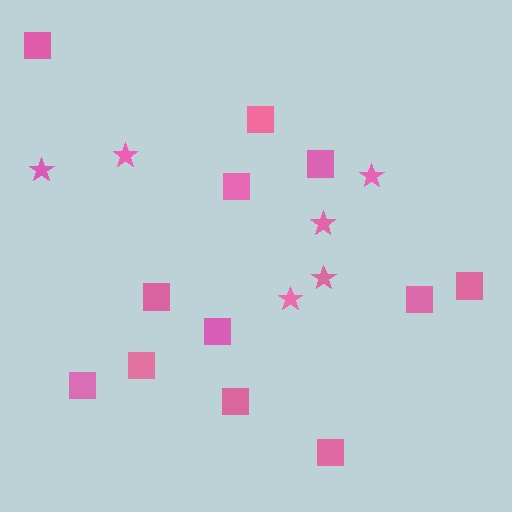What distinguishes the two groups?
There are 2 groups: one group of stars (6) and one group of squares (12).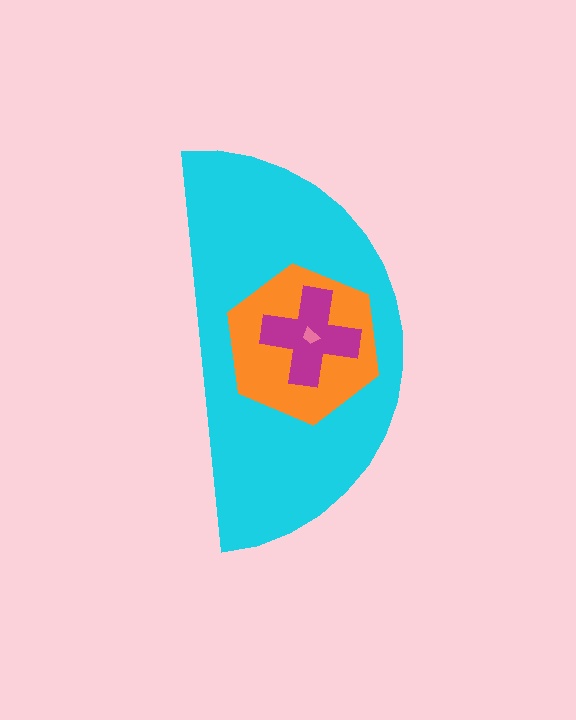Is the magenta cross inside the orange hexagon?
Yes.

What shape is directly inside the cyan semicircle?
The orange hexagon.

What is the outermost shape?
The cyan semicircle.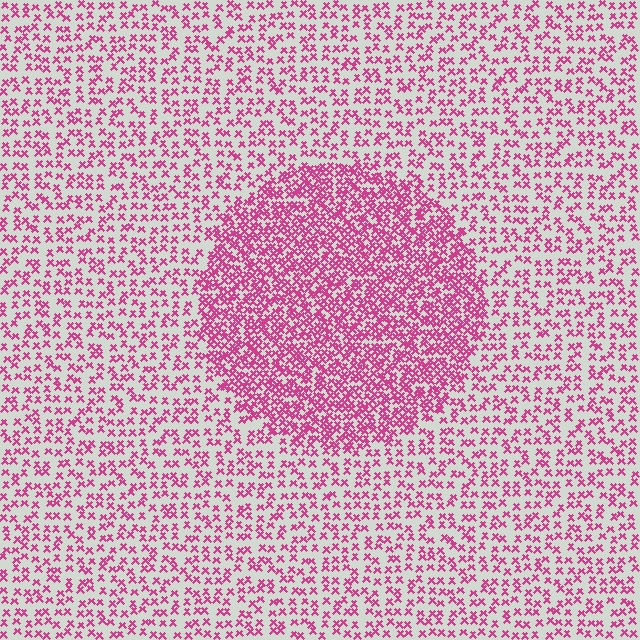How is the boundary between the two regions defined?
The boundary is defined by a change in element density (approximately 2.2x ratio). All elements are the same color, size, and shape.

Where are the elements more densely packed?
The elements are more densely packed inside the circle boundary.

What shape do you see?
I see a circle.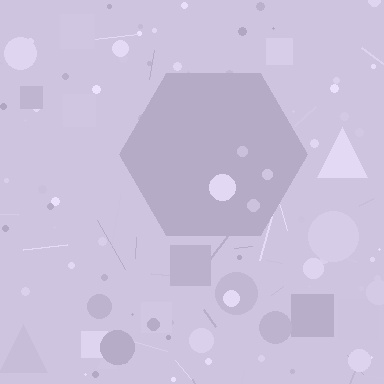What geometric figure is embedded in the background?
A hexagon is embedded in the background.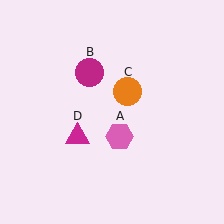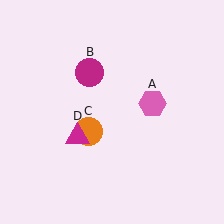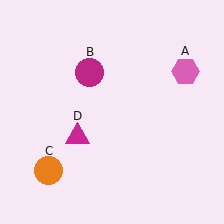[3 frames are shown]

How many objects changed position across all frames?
2 objects changed position: pink hexagon (object A), orange circle (object C).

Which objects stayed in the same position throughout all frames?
Magenta circle (object B) and magenta triangle (object D) remained stationary.